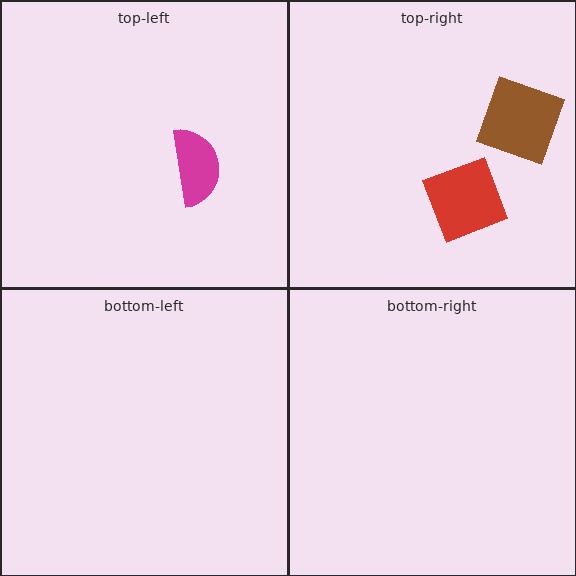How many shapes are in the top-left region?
1.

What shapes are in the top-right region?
The red diamond, the brown square.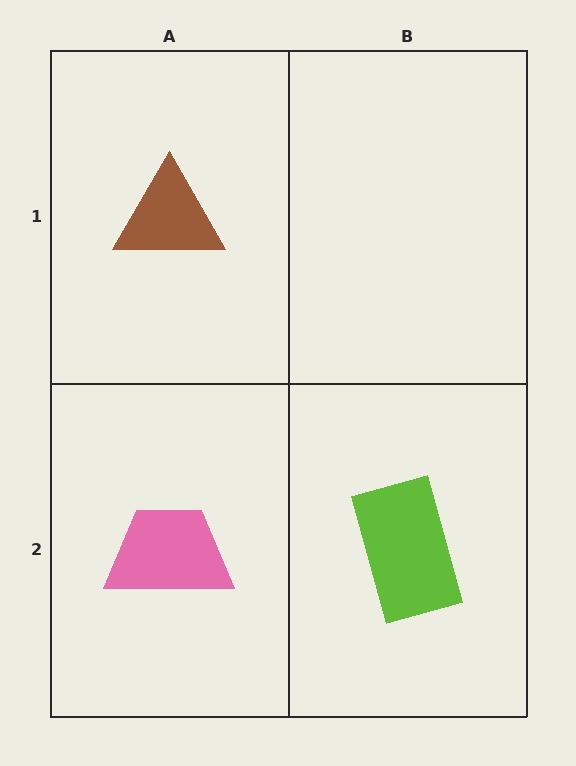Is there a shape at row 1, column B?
No, that cell is empty.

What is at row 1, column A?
A brown triangle.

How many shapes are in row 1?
1 shape.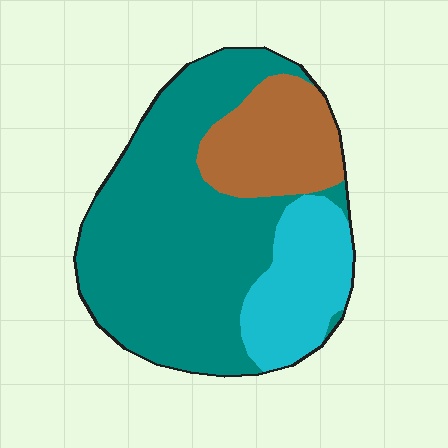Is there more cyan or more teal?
Teal.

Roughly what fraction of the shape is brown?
Brown covers about 20% of the shape.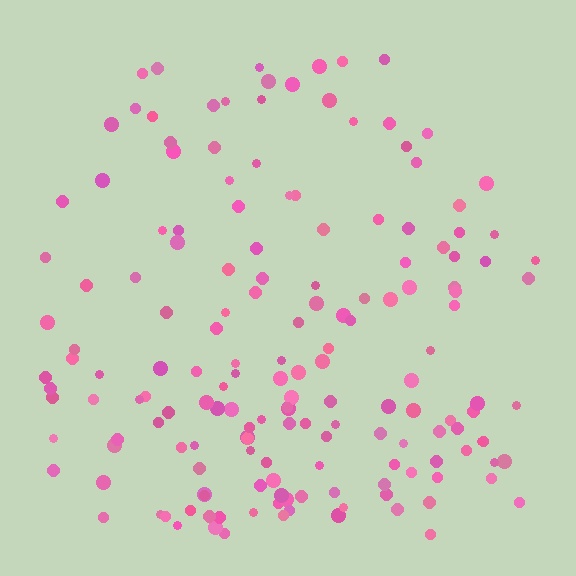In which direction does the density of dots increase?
From top to bottom, with the bottom side densest.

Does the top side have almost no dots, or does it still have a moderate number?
Still a moderate number, just noticeably fewer than the bottom.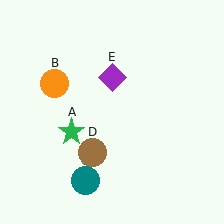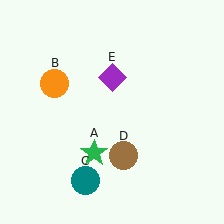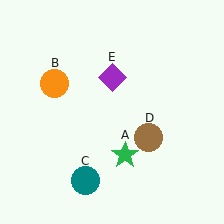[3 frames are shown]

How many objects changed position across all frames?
2 objects changed position: green star (object A), brown circle (object D).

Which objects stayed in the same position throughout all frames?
Orange circle (object B) and teal circle (object C) and purple diamond (object E) remained stationary.